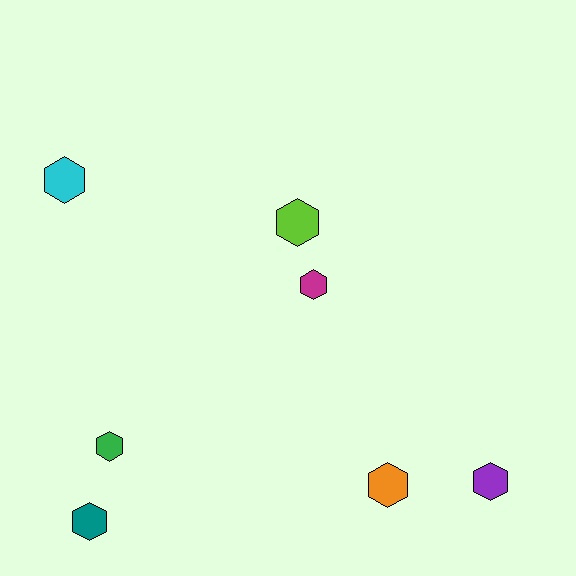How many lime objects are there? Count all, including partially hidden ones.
There is 1 lime object.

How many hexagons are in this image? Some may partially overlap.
There are 7 hexagons.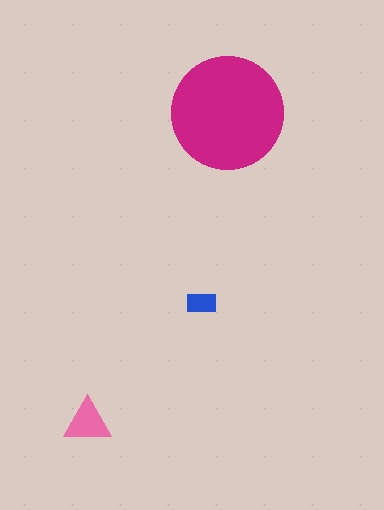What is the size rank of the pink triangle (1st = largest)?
2nd.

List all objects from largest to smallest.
The magenta circle, the pink triangle, the blue rectangle.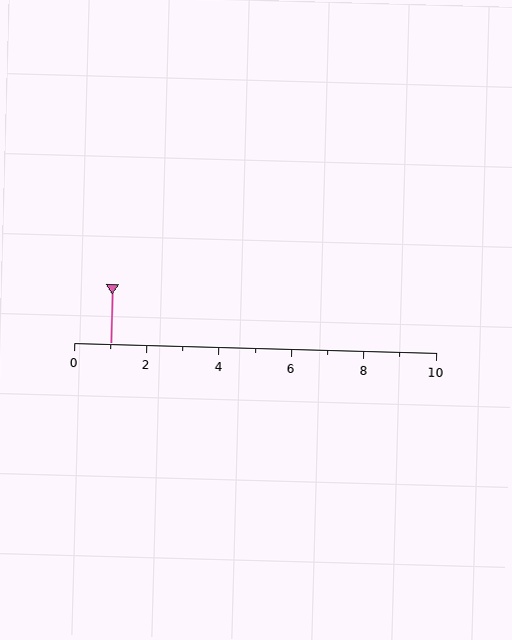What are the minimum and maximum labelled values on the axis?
The axis runs from 0 to 10.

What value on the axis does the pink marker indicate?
The marker indicates approximately 1.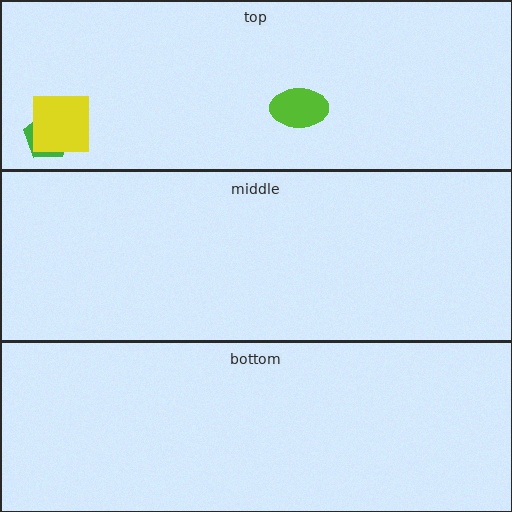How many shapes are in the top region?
3.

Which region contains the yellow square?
The top region.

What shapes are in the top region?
The green pentagon, the lime ellipse, the yellow square.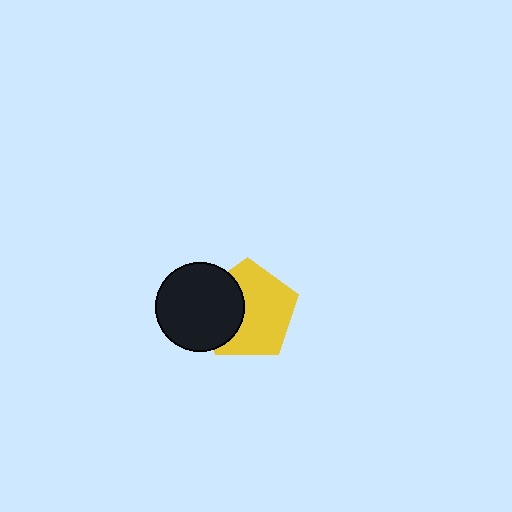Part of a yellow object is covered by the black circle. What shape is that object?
It is a pentagon.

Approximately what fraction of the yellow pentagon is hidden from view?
Roughly 35% of the yellow pentagon is hidden behind the black circle.